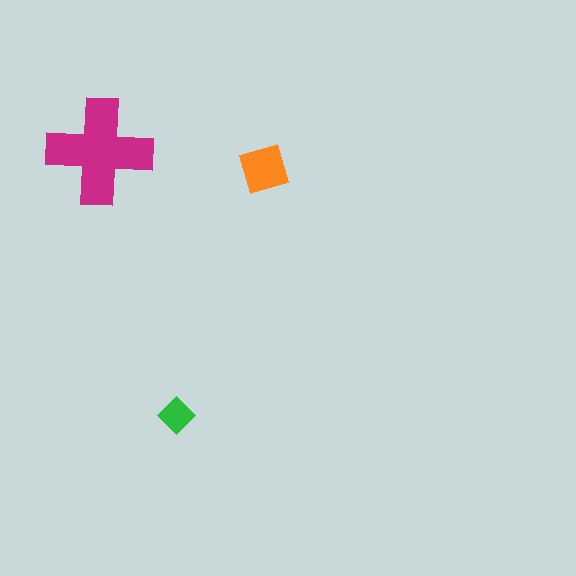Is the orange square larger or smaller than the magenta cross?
Smaller.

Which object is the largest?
The magenta cross.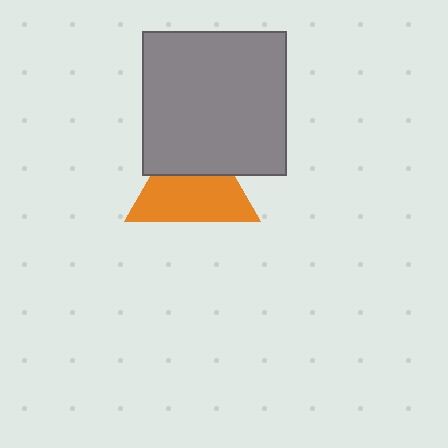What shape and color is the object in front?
The object in front is a gray square.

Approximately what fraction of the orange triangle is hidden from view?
Roughly 38% of the orange triangle is hidden behind the gray square.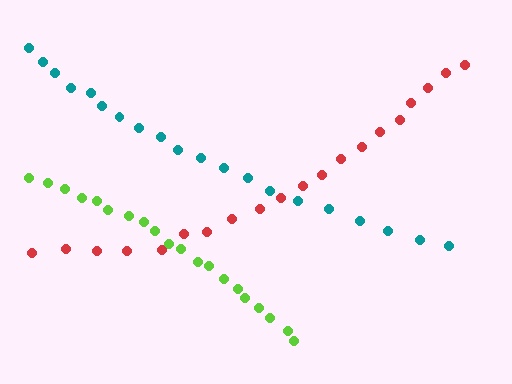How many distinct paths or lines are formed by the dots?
There are 3 distinct paths.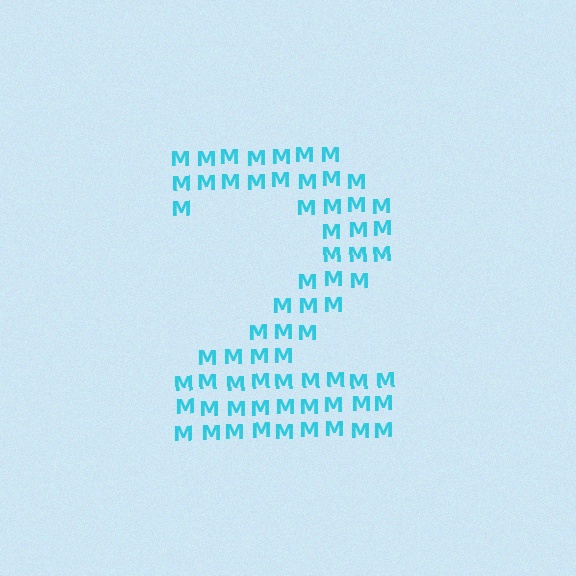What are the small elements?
The small elements are letter M's.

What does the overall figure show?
The overall figure shows the digit 2.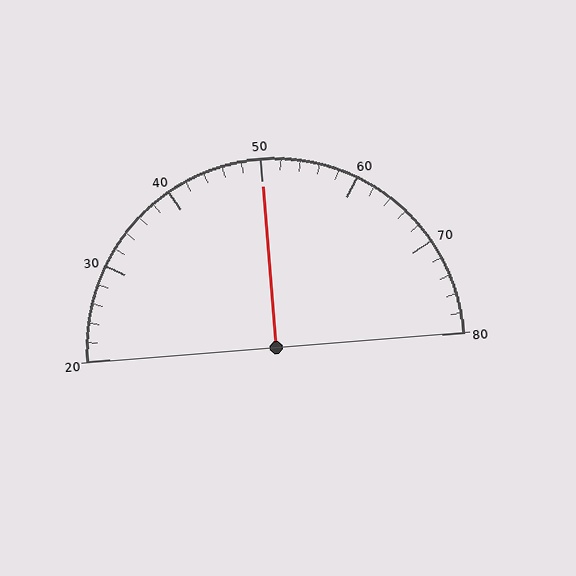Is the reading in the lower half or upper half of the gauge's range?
The reading is in the upper half of the range (20 to 80).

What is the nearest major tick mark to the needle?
The nearest major tick mark is 50.